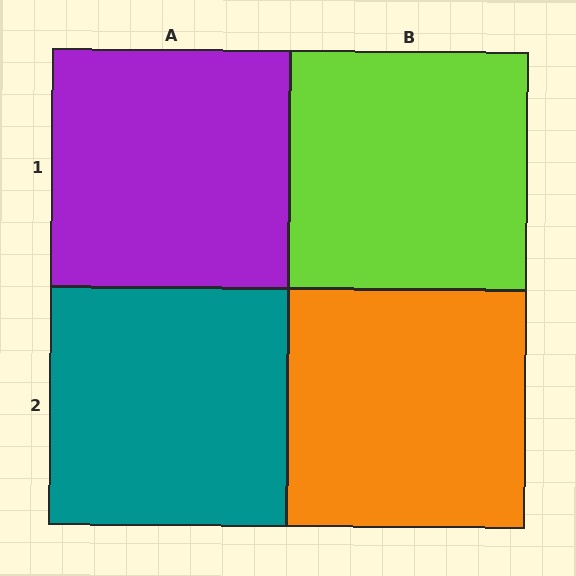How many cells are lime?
1 cell is lime.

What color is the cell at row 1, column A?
Purple.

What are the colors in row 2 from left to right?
Teal, orange.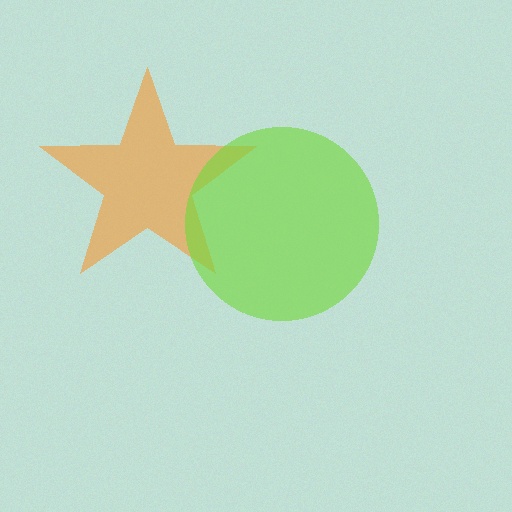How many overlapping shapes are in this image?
There are 2 overlapping shapes in the image.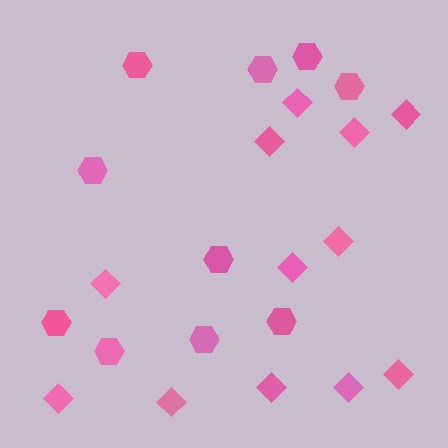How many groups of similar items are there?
There are 2 groups: one group of diamonds (12) and one group of hexagons (10).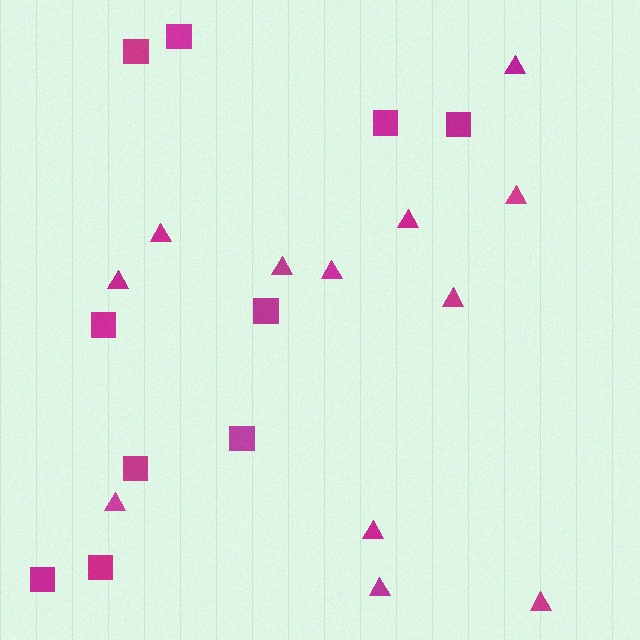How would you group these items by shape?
There are 2 groups: one group of squares (10) and one group of triangles (12).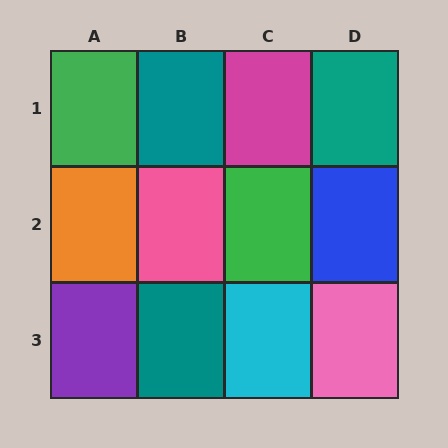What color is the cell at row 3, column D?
Pink.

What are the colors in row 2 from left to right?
Orange, pink, green, blue.